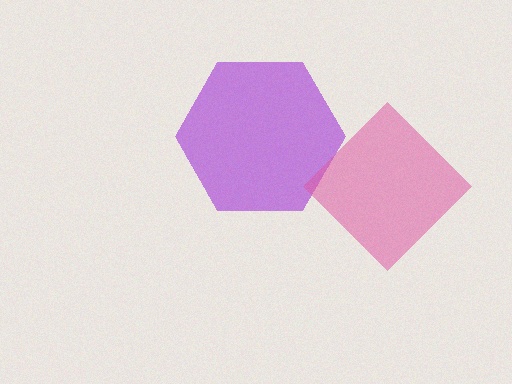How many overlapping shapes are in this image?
There are 2 overlapping shapes in the image.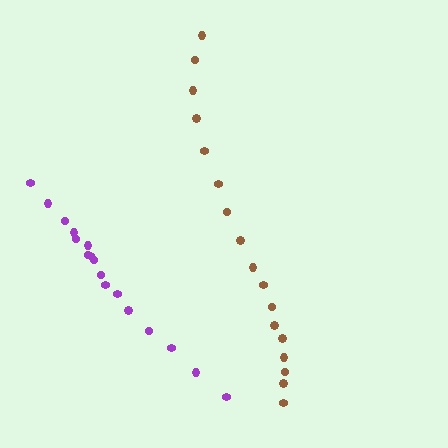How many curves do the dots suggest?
There are 2 distinct paths.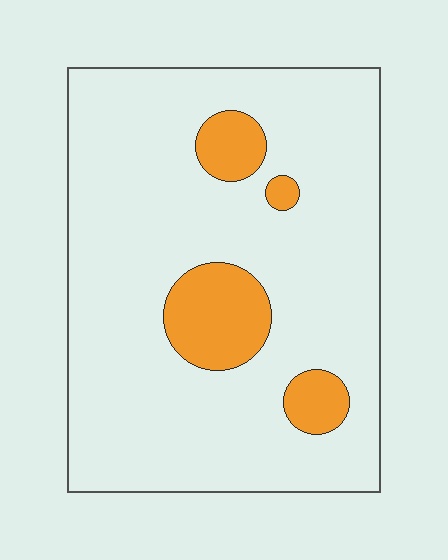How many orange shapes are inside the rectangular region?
4.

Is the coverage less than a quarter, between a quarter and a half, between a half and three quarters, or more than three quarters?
Less than a quarter.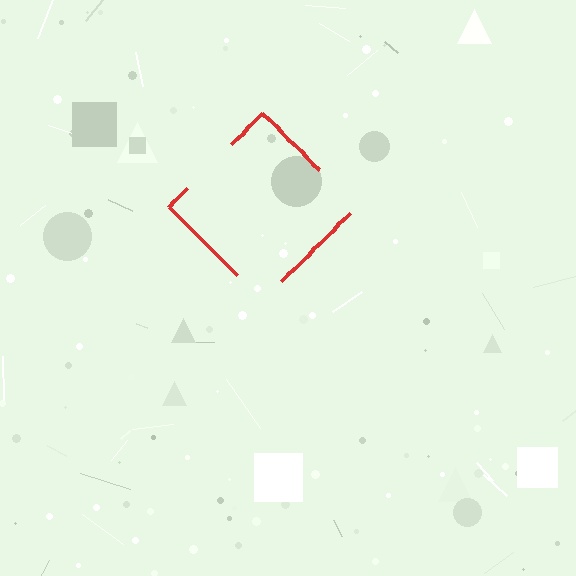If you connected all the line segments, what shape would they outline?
They would outline a diamond.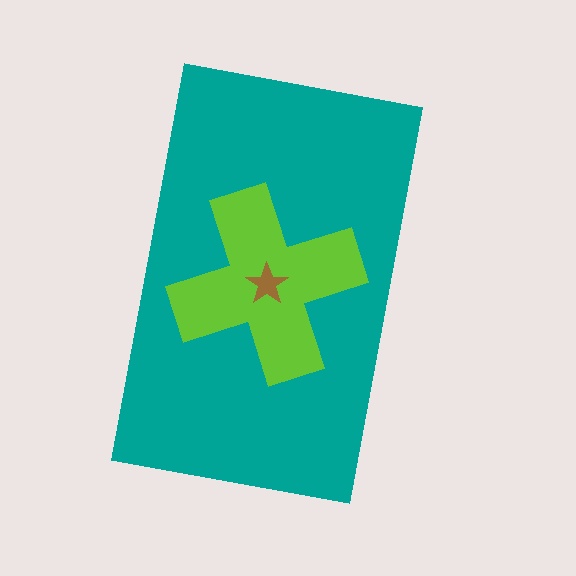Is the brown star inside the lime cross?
Yes.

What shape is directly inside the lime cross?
The brown star.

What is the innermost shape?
The brown star.